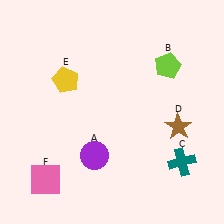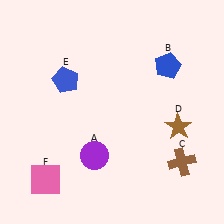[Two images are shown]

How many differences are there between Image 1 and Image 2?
There are 3 differences between the two images.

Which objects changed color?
B changed from lime to blue. C changed from teal to brown. E changed from yellow to blue.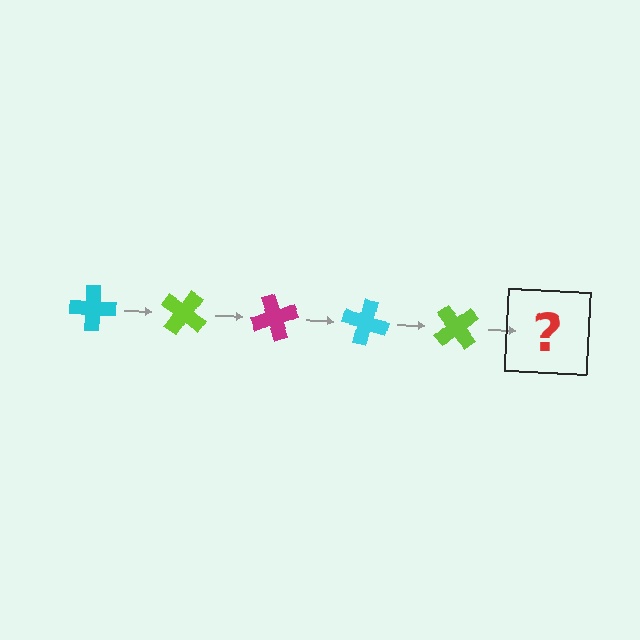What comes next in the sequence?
The next element should be a magenta cross, rotated 175 degrees from the start.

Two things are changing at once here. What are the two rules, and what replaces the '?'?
The two rules are that it rotates 35 degrees each step and the color cycles through cyan, lime, and magenta. The '?' should be a magenta cross, rotated 175 degrees from the start.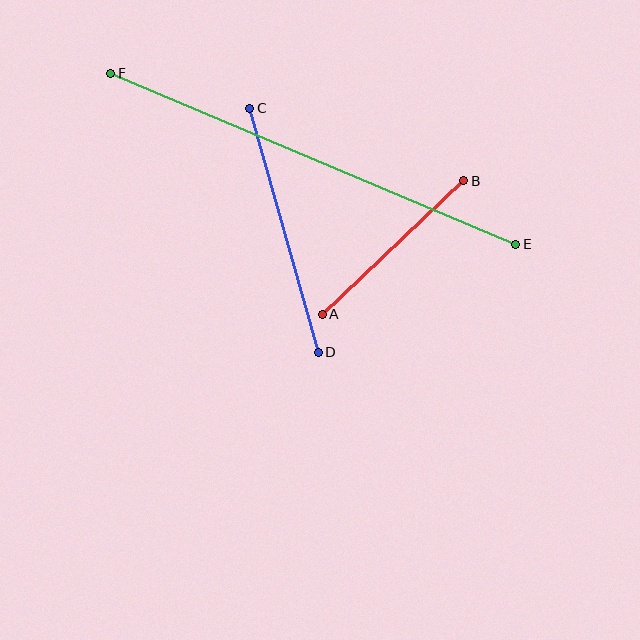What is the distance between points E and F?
The distance is approximately 440 pixels.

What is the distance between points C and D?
The distance is approximately 254 pixels.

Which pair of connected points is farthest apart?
Points E and F are farthest apart.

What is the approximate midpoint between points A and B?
The midpoint is at approximately (393, 248) pixels.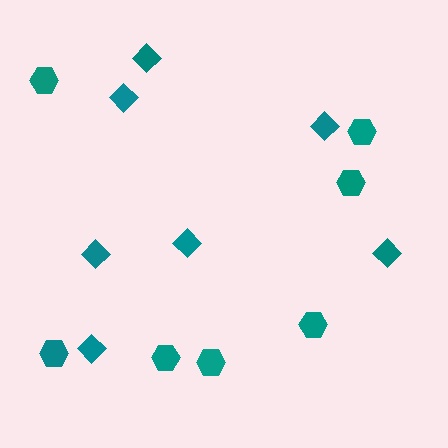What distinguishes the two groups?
There are 2 groups: one group of hexagons (7) and one group of diamonds (7).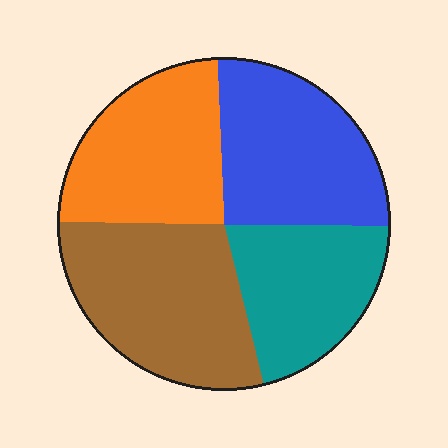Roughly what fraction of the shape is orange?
Orange takes up about one quarter (1/4) of the shape.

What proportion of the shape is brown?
Brown takes up between a quarter and a half of the shape.